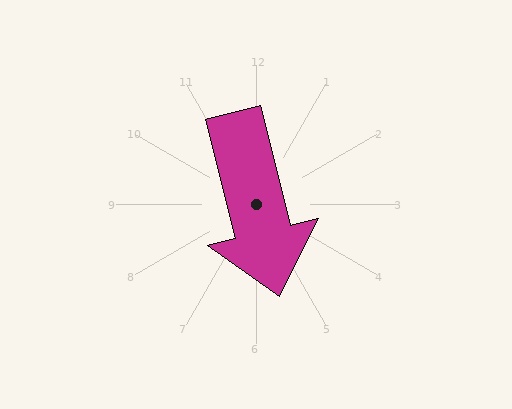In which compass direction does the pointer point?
South.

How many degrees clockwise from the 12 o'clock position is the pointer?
Approximately 166 degrees.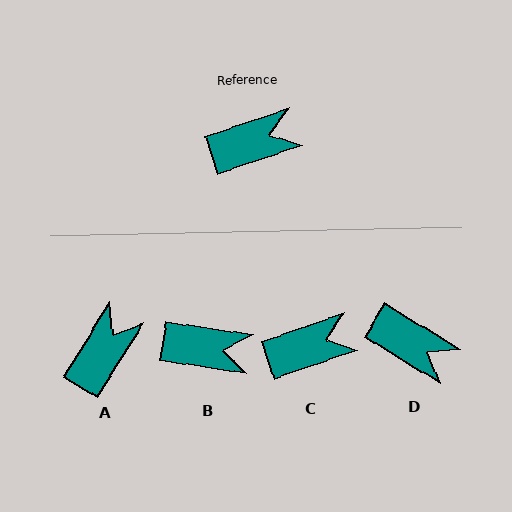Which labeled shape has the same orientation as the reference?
C.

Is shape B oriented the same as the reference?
No, it is off by about 28 degrees.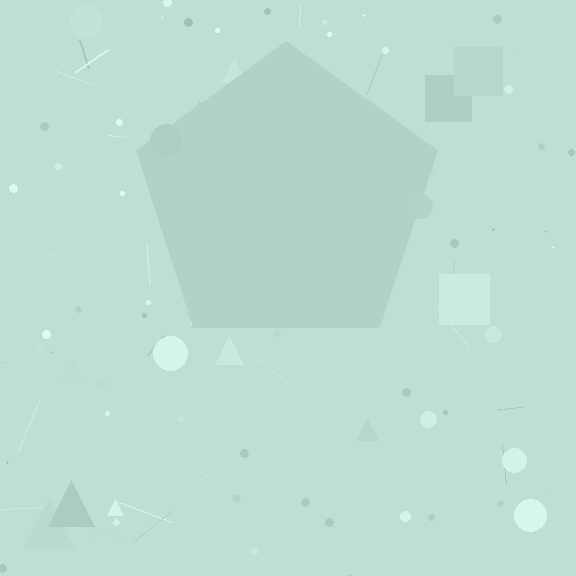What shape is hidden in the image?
A pentagon is hidden in the image.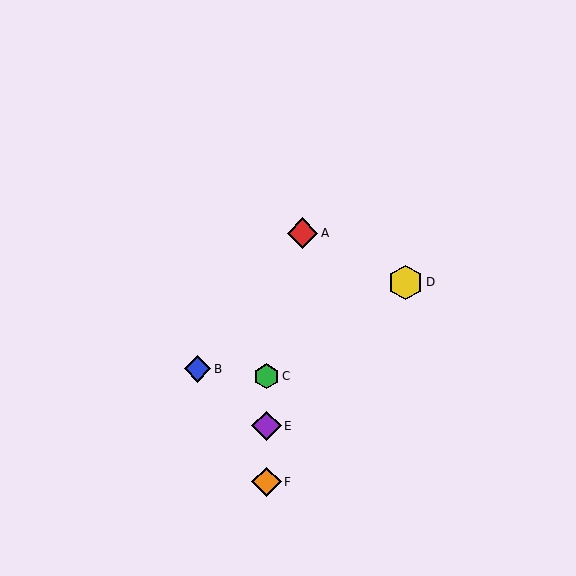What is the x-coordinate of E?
Object E is at x≈266.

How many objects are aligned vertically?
3 objects (C, E, F) are aligned vertically.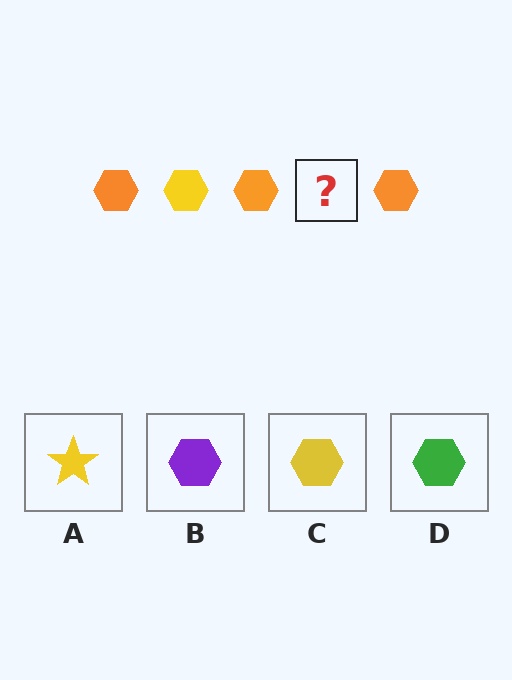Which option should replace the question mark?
Option C.